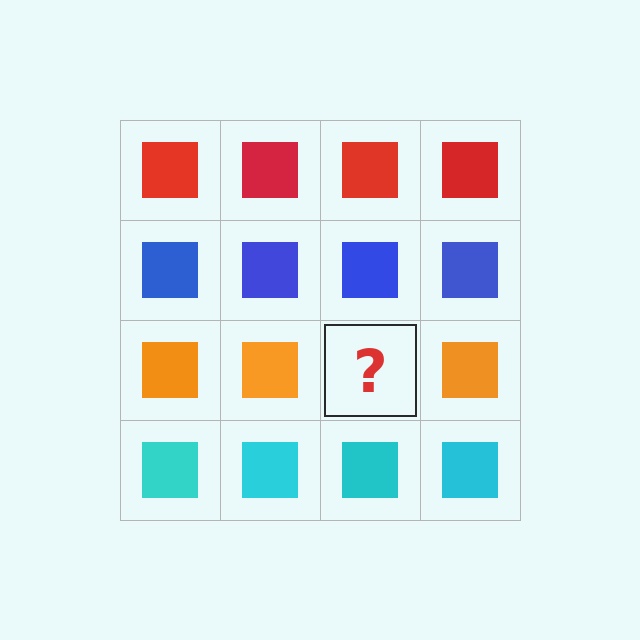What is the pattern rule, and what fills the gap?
The rule is that each row has a consistent color. The gap should be filled with an orange square.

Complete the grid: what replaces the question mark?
The question mark should be replaced with an orange square.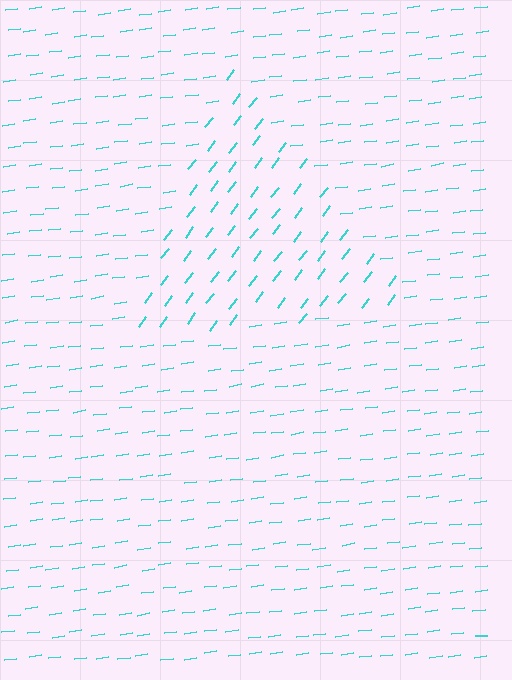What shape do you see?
I see a triangle.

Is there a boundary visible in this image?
Yes, there is a texture boundary formed by a change in line orientation.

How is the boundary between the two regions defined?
The boundary is defined purely by a change in line orientation (approximately 45 degrees difference). All lines are the same color and thickness.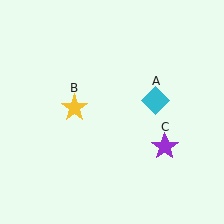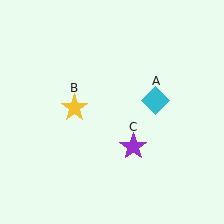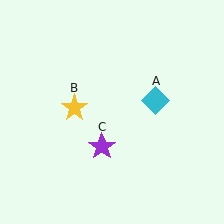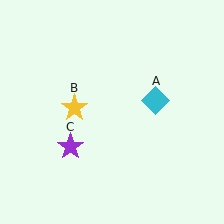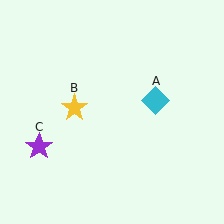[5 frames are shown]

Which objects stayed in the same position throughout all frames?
Cyan diamond (object A) and yellow star (object B) remained stationary.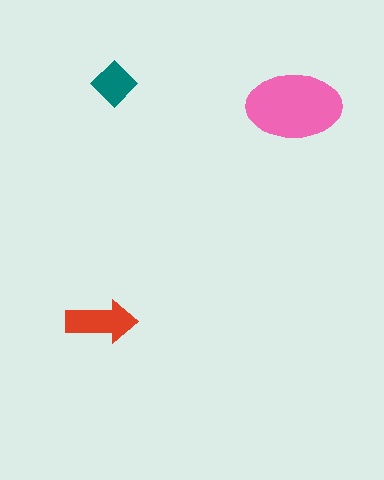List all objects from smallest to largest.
The teal diamond, the red arrow, the pink ellipse.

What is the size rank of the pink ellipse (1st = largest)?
1st.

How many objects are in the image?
There are 3 objects in the image.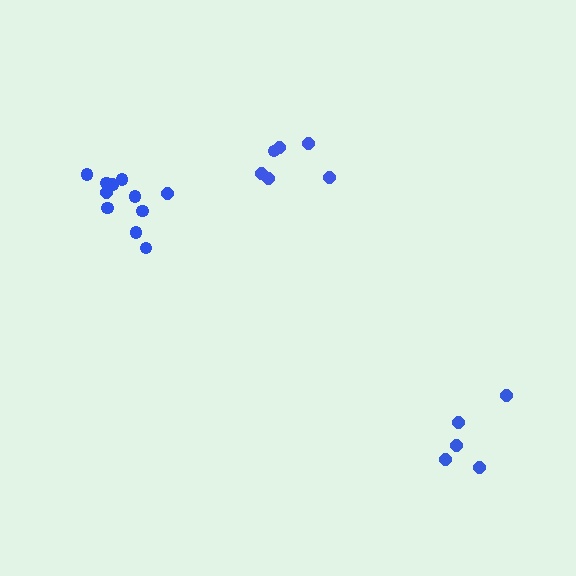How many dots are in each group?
Group 1: 6 dots, Group 2: 11 dots, Group 3: 5 dots (22 total).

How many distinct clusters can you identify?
There are 3 distinct clusters.